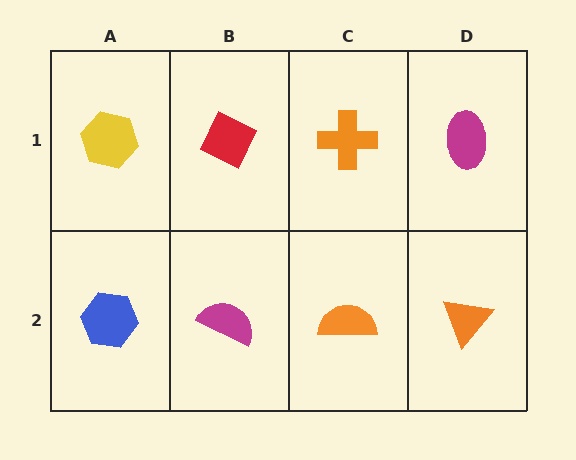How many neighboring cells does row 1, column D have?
2.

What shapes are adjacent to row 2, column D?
A magenta ellipse (row 1, column D), an orange semicircle (row 2, column C).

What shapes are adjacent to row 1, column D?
An orange triangle (row 2, column D), an orange cross (row 1, column C).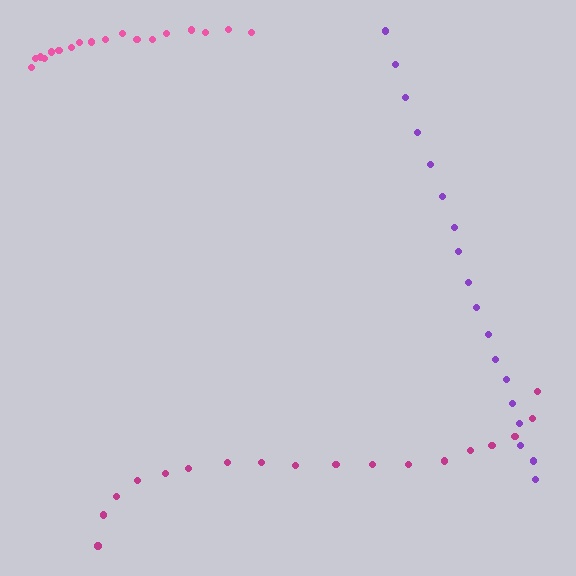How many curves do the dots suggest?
There are 3 distinct paths.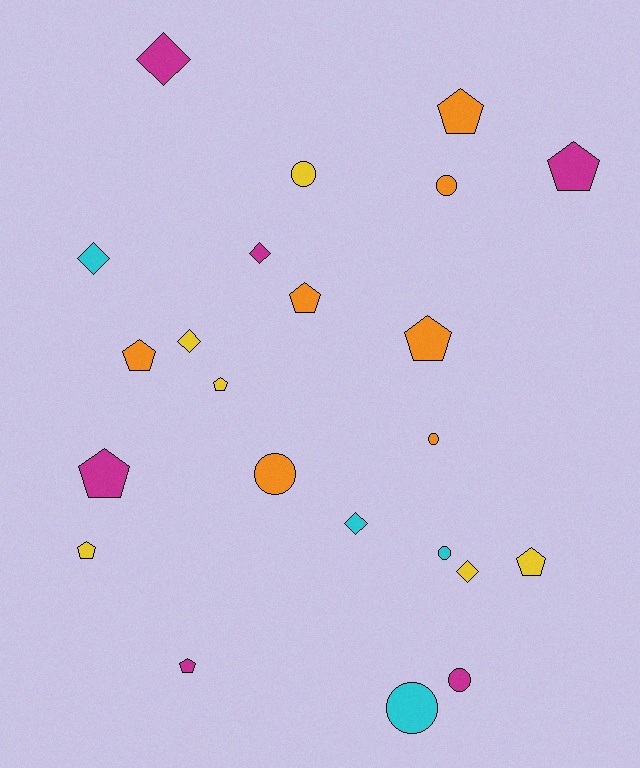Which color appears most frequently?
Orange, with 7 objects.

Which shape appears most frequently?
Pentagon, with 10 objects.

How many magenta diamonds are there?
There are 2 magenta diamonds.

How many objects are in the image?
There are 23 objects.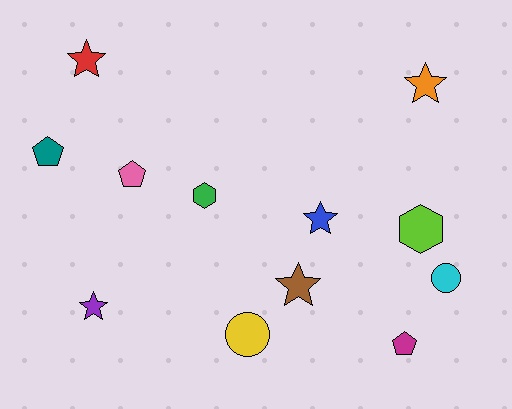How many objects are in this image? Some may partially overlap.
There are 12 objects.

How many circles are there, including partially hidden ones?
There are 2 circles.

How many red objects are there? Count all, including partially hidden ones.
There is 1 red object.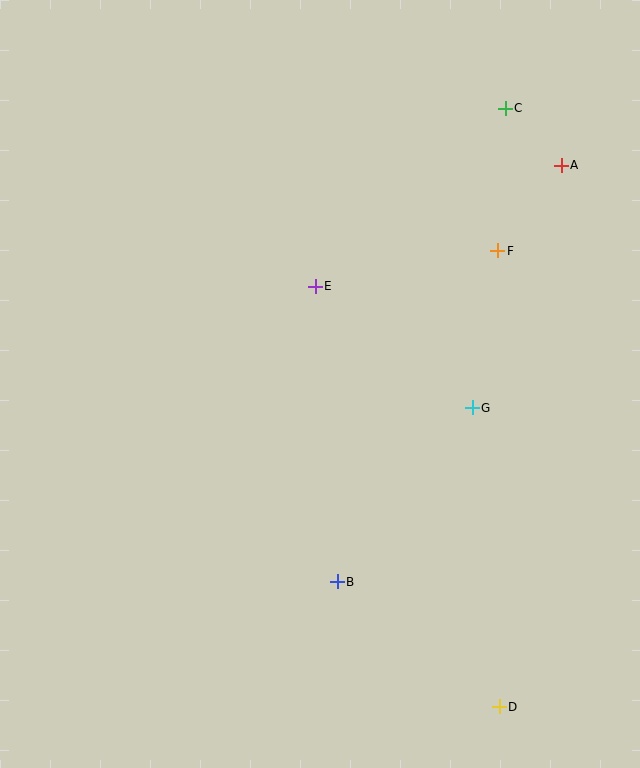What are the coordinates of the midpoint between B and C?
The midpoint between B and C is at (421, 345).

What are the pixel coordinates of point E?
Point E is at (315, 286).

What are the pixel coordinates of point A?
Point A is at (561, 165).